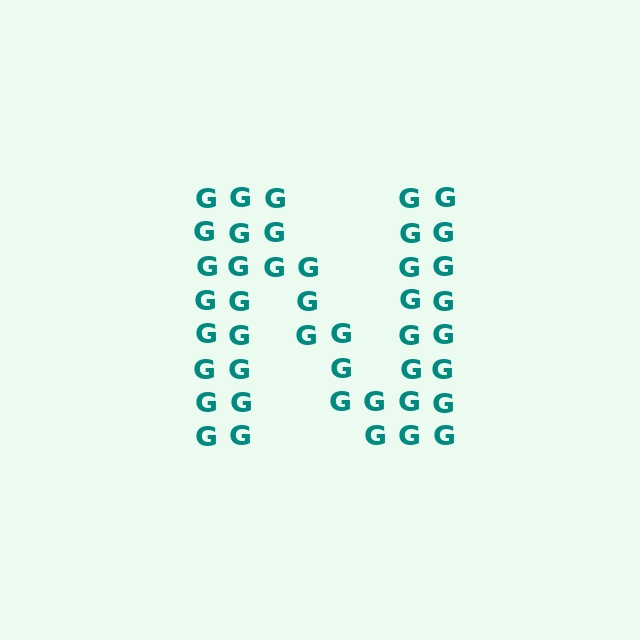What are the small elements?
The small elements are letter G's.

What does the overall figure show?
The overall figure shows the letter N.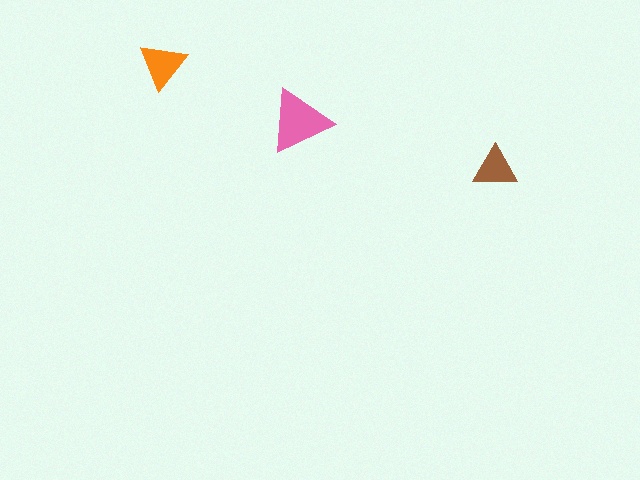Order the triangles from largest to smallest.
the pink one, the orange one, the brown one.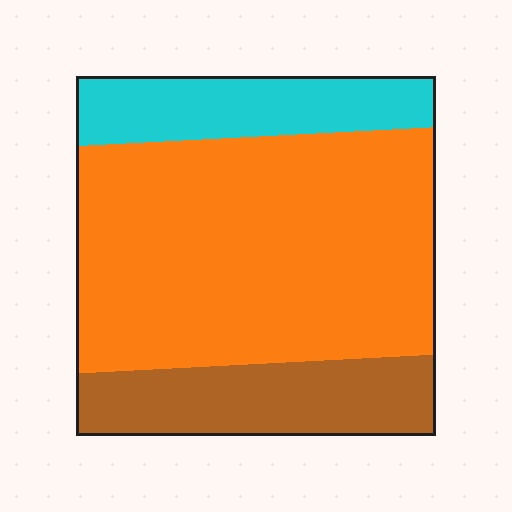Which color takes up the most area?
Orange, at roughly 65%.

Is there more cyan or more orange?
Orange.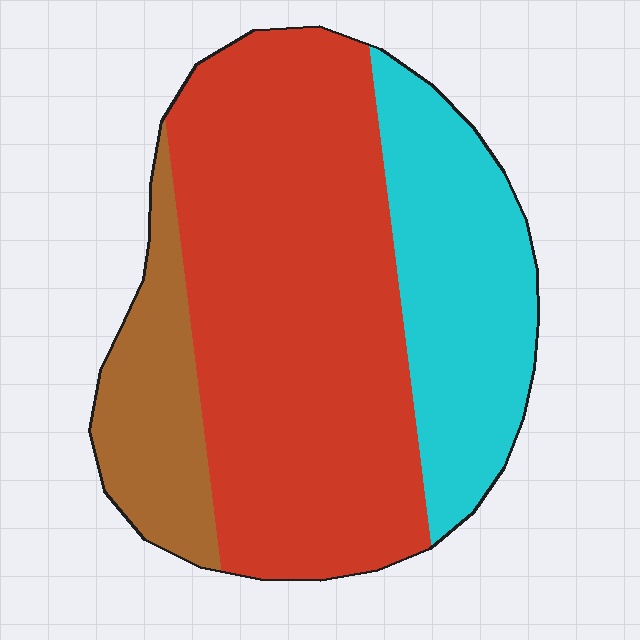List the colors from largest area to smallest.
From largest to smallest: red, cyan, brown.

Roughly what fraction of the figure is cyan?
Cyan takes up about one quarter (1/4) of the figure.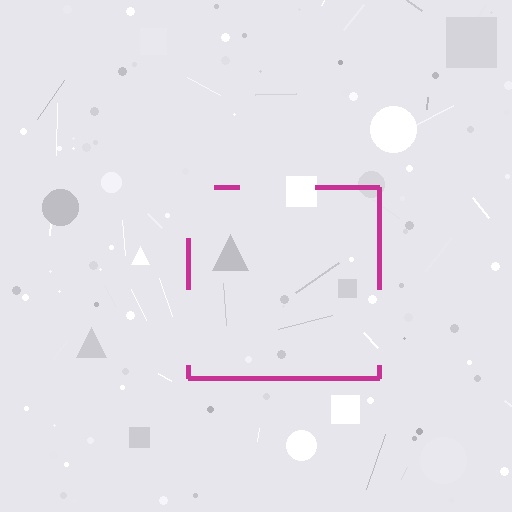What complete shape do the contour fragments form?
The contour fragments form a square.